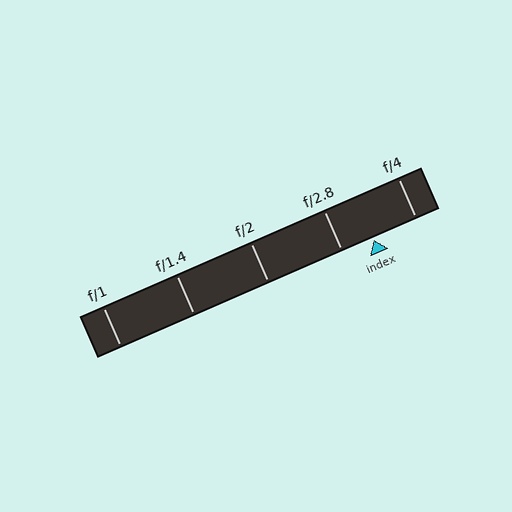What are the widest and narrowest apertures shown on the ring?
The widest aperture shown is f/1 and the narrowest is f/4.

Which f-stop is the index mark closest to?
The index mark is closest to f/2.8.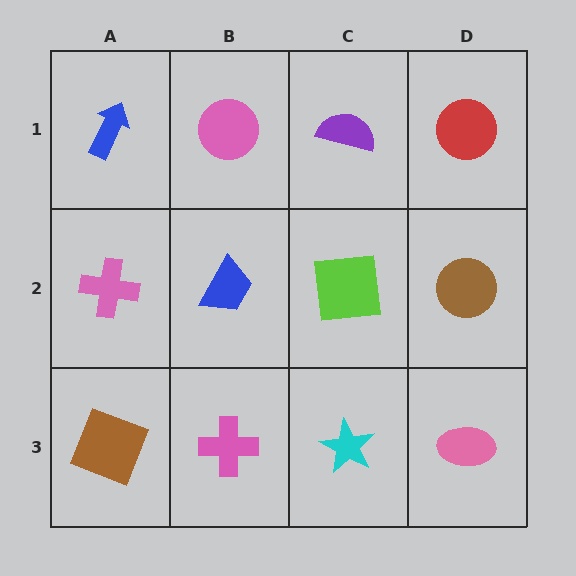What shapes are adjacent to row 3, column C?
A lime square (row 2, column C), a pink cross (row 3, column B), a pink ellipse (row 3, column D).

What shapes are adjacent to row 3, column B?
A blue trapezoid (row 2, column B), a brown square (row 3, column A), a cyan star (row 3, column C).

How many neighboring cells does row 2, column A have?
3.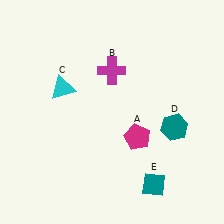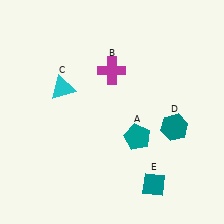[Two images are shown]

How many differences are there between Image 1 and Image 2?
There is 1 difference between the two images.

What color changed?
The pentagon (A) changed from magenta in Image 1 to teal in Image 2.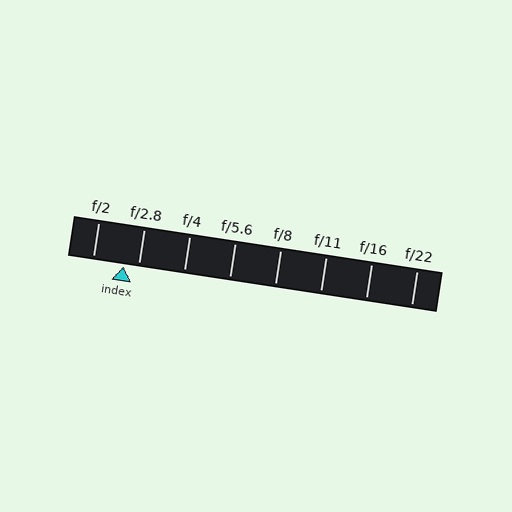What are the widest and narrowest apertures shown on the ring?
The widest aperture shown is f/2 and the narrowest is f/22.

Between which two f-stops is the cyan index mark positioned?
The index mark is between f/2 and f/2.8.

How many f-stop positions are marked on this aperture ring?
There are 8 f-stop positions marked.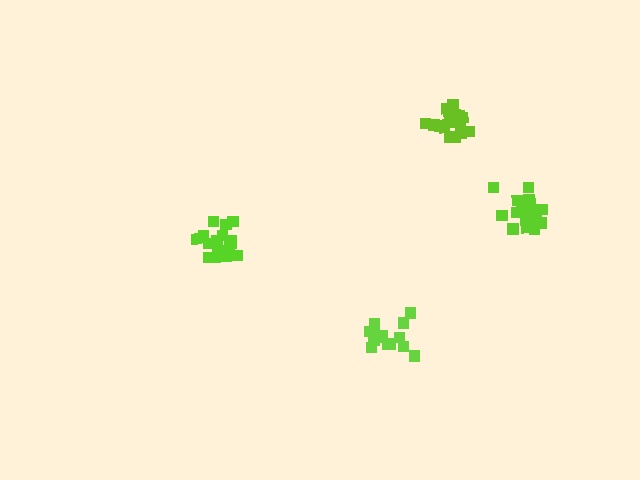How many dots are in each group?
Group 1: 14 dots, Group 2: 18 dots, Group 3: 19 dots, Group 4: 20 dots (71 total).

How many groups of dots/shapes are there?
There are 4 groups.